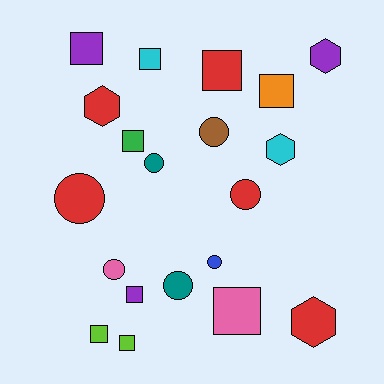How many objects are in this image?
There are 20 objects.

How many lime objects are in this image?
There are 2 lime objects.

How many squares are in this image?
There are 9 squares.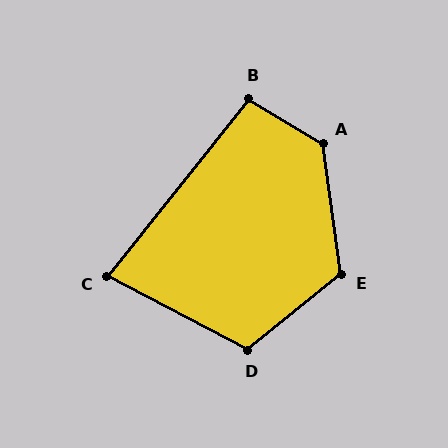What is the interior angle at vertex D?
Approximately 114 degrees (obtuse).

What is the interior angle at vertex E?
Approximately 121 degrees (obtuse).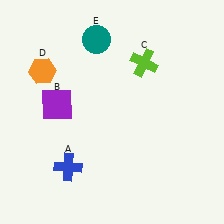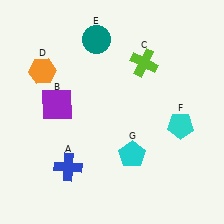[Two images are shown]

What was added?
A cyan pentagon (F), a cyan pentagon (G) were added in Image 2.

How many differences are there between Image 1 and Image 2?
There are 2 differences between the two images.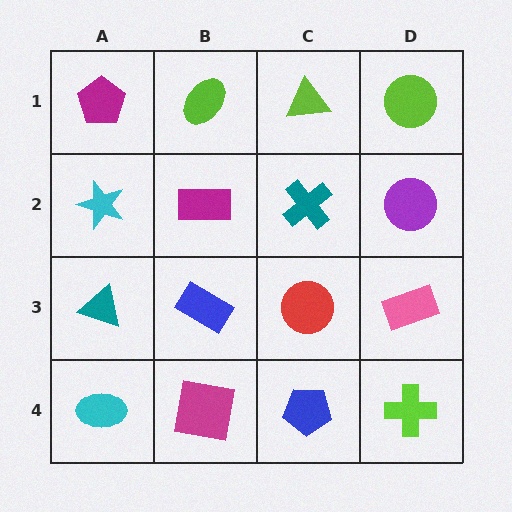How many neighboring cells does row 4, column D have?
2.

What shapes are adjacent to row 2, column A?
A magenta pentagon (row 1, column A), a teal triangle (row 3, column A), a magenta rectangle (row 2, column B).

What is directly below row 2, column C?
A red circle.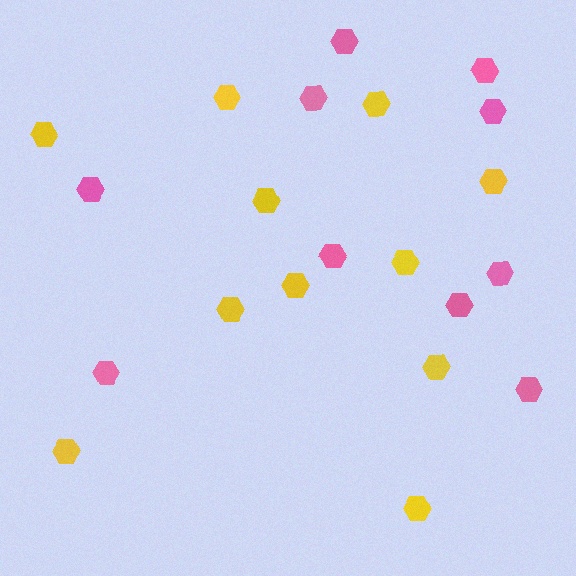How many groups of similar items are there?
There are 2 groups: one group of pink hexagons (10) and one group of yellow hexagons (11).